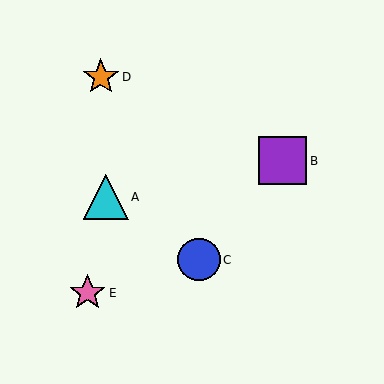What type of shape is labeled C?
Shape C is a blue circle.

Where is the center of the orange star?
The center of the orange star is at (101, 77).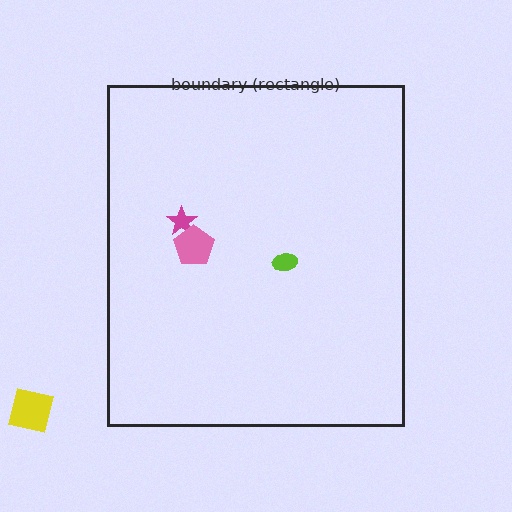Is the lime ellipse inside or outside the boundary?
Inside.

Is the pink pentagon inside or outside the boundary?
Inside.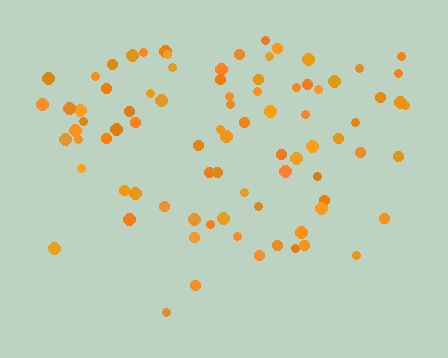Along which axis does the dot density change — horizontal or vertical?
Vertical.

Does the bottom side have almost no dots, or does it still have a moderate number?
Still a moderate number, just noticeably fewer than the top.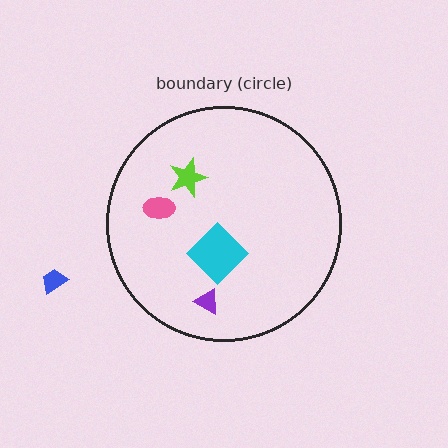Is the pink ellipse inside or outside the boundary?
Inside.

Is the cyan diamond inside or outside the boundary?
Inside.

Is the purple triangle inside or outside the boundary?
Inside.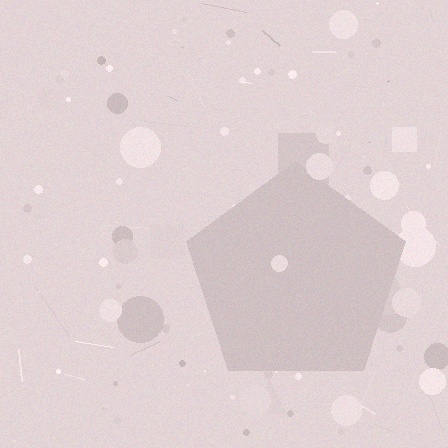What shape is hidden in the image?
A pentagon is hidden in the image.